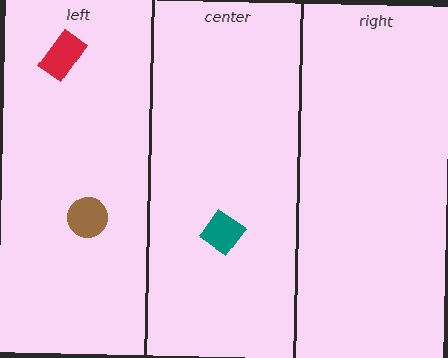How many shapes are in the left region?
2.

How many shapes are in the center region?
1.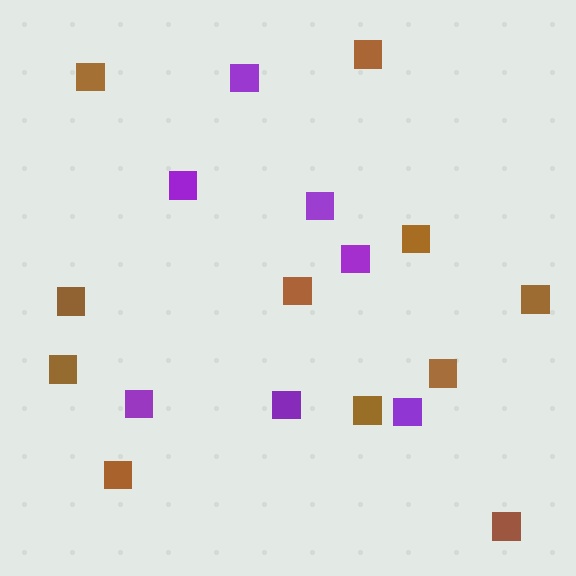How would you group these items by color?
There are 2 groups: one group of brown squares (11) and one group of purple squares (7).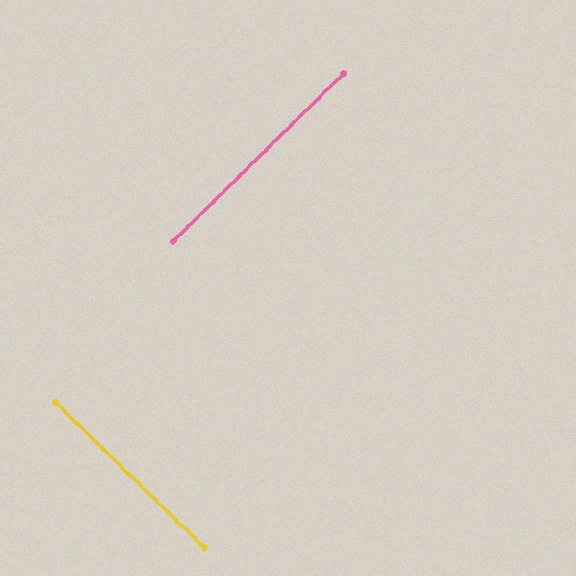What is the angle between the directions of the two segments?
Approximately 89 degrees.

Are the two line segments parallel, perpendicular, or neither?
Perpendicular — they meet at approximately 89°.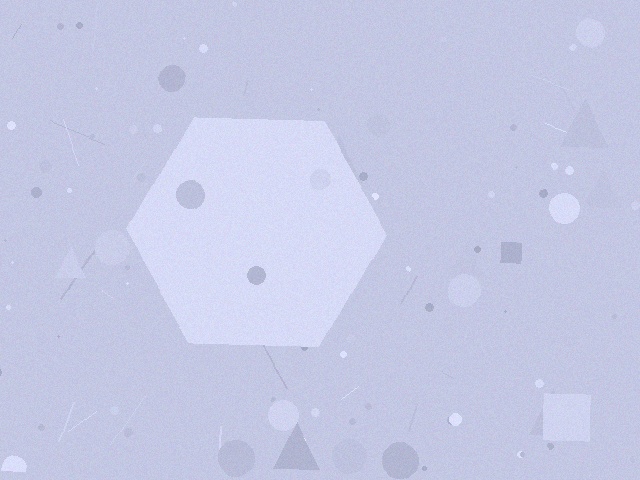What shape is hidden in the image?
A hexagon is hidden in the image.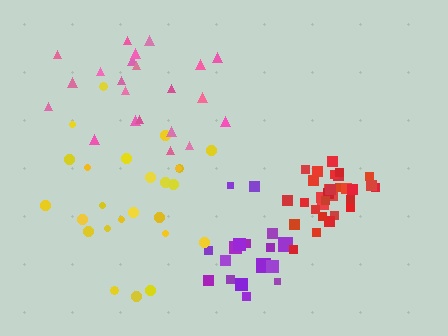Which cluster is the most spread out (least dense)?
Pink.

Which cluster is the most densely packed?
Red.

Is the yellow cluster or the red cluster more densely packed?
Red.